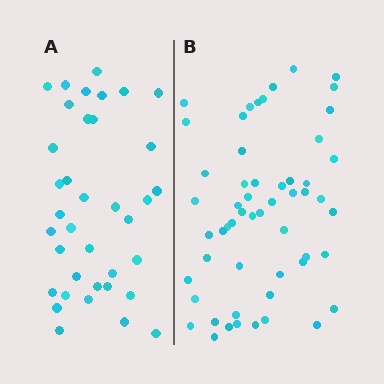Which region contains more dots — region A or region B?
Region B (the right region) has more dots.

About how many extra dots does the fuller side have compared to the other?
Region B has approximately 20 more dots than region A.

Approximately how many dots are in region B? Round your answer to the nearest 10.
About 60 dots. (The exact count is 55, which rounds to 60.)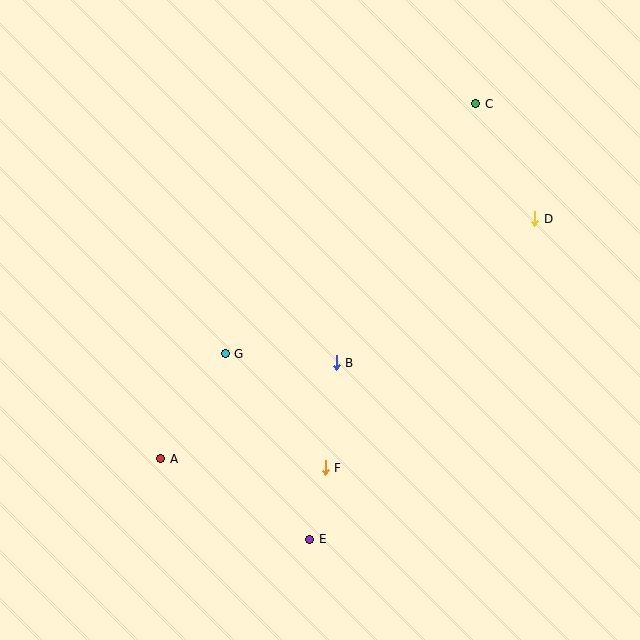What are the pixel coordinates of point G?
Point G is at (225, 354).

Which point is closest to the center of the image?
Point B at (336, 363) is closest to the center.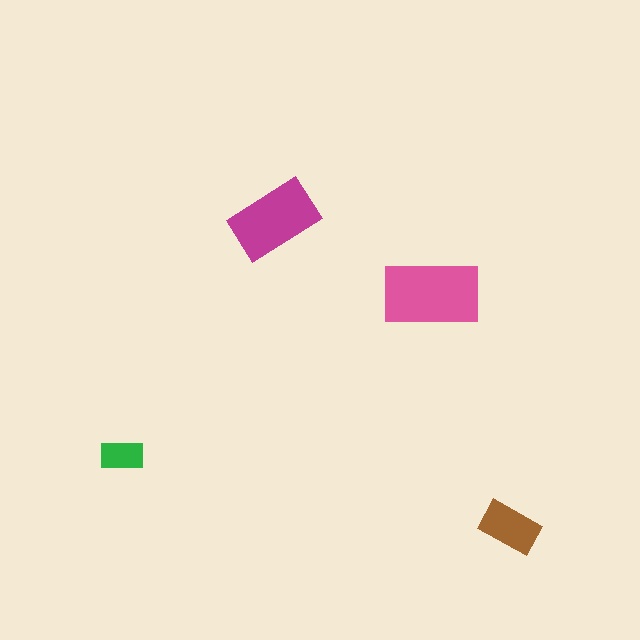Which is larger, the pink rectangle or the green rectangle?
The pink one.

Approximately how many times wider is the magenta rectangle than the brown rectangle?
About 1.5 times wider.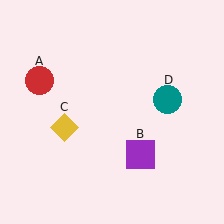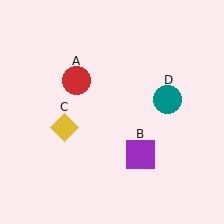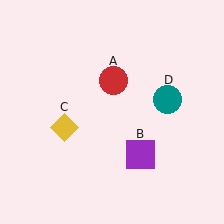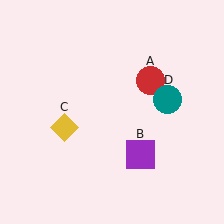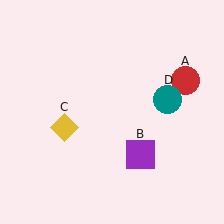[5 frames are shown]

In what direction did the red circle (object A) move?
The red circle (object A) moved right.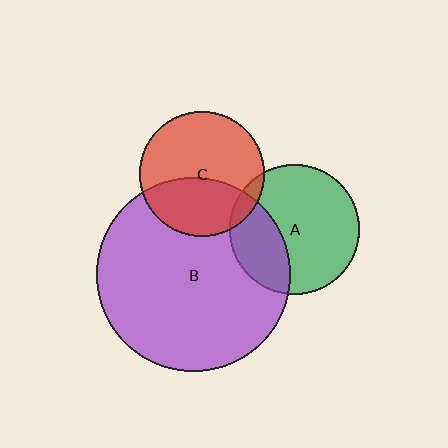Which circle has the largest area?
Circle B (purple).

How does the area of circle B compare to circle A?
Approximately 2.2 times.